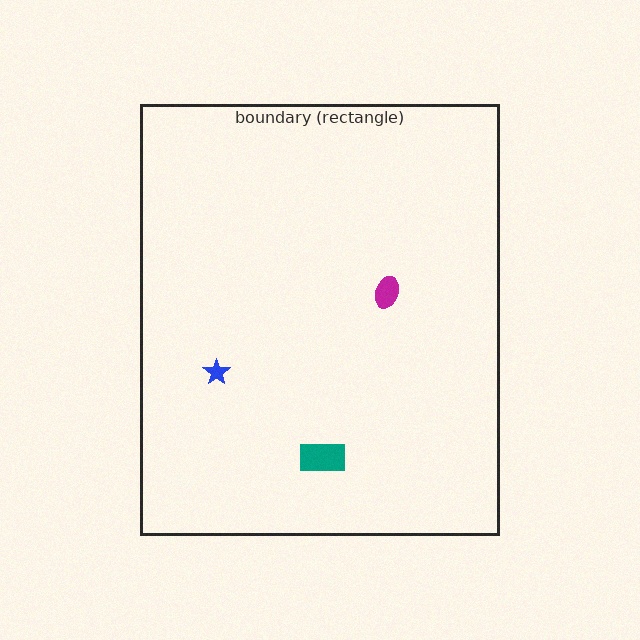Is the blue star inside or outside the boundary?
Inside.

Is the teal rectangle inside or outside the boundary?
Inside.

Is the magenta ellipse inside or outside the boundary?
Inside.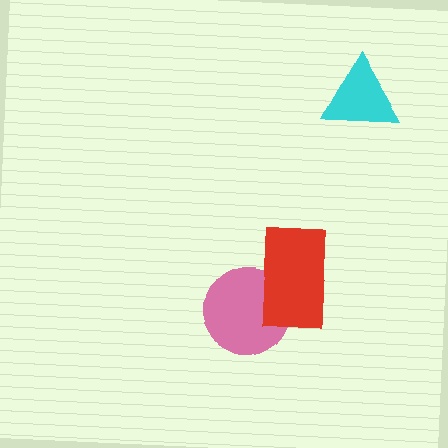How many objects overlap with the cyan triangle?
0 objects overlap with the cyan triangle.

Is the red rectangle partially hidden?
No, no other shape covers it.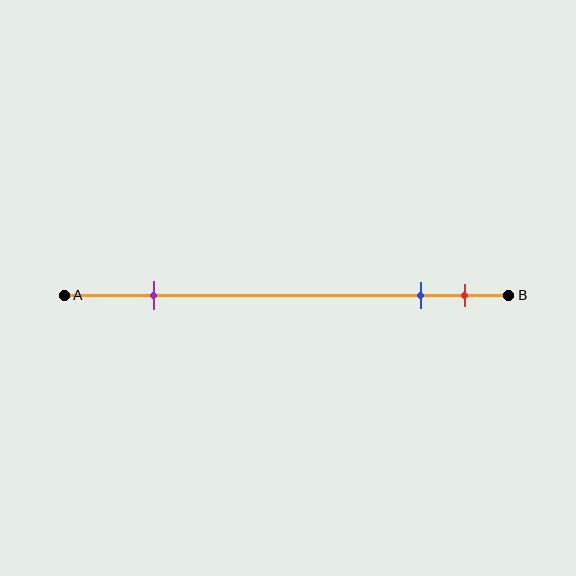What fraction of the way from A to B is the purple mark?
The purple mark is approximately 20% (0.2) of the way from A to B.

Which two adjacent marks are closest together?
The blue and red marks are the closest adjacent pair.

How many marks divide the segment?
There are 3 marks dividing the segment.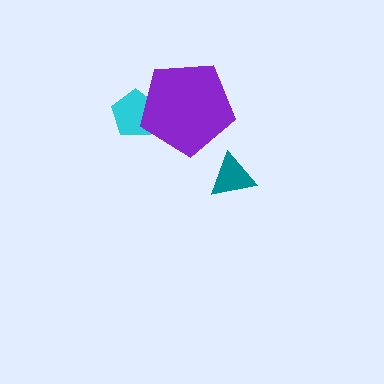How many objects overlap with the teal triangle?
0 objects overlap with the teal triangle.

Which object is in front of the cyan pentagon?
The purple pentagon is in front of the cyan pentagon.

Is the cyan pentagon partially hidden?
Yes, it is partially covered by another shape.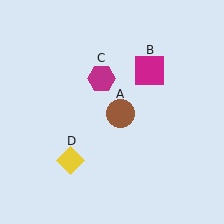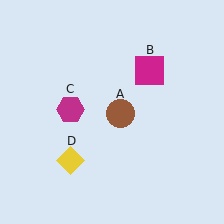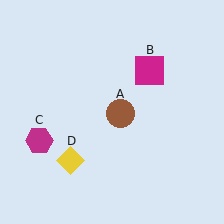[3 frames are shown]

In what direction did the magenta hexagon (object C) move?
The magenta hexagon (object C) moved down and to the left.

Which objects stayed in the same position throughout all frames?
Brown circle (object A) and magenta square (object B) and yellow diamond (object D) remained stationary.